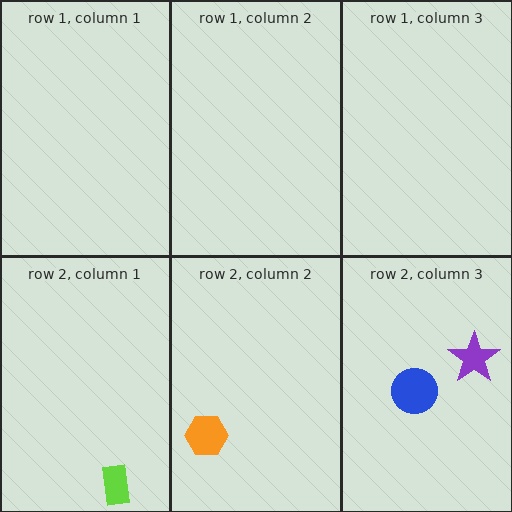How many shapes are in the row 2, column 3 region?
2.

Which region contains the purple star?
The row 2, column 3 region.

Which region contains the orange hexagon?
The row 2, column 2 region.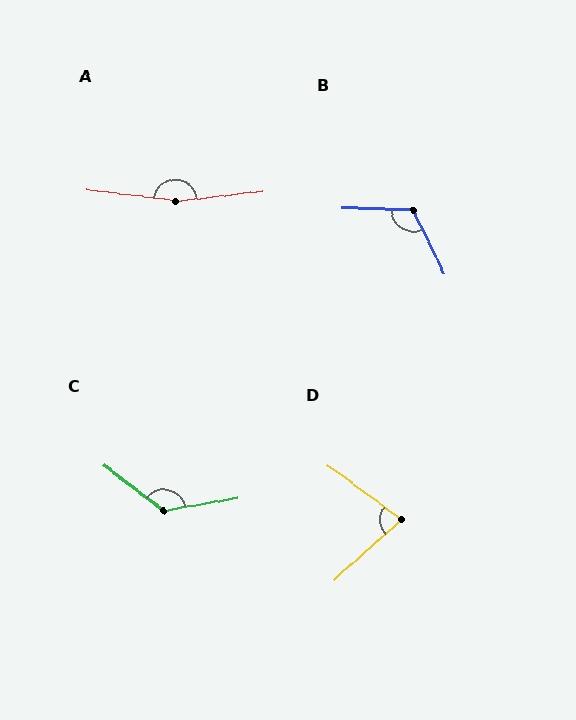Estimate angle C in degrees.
Approximately 133 degrees.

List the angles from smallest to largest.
D (78°), B (118°), C (133°), A (166°).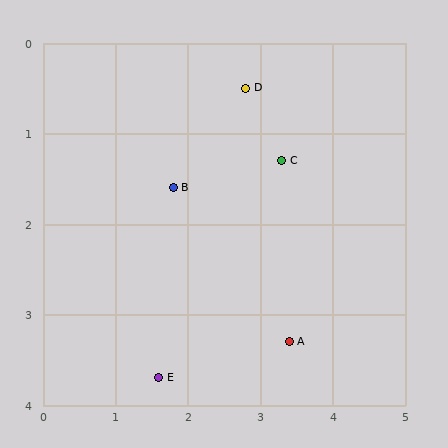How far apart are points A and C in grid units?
Points A and C are about 2.0 grid units apart.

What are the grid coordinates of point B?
Point B is at approximately (1.8, 1.6).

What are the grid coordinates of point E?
Point E is at approximately (1.6, 3.7).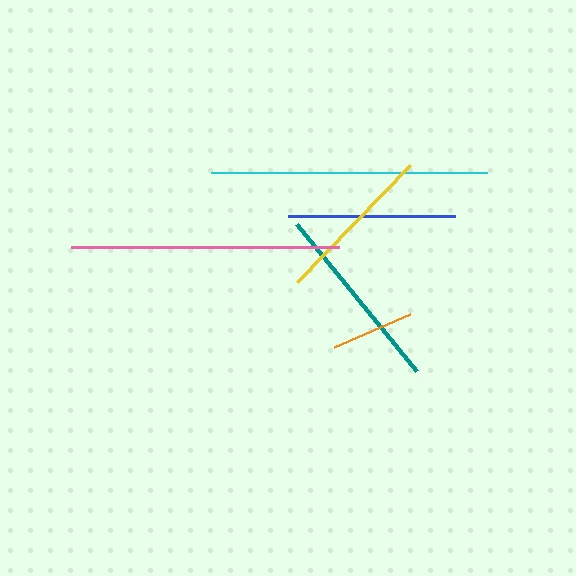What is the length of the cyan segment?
The cyan segment is approximately 276 pixels long.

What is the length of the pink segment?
The pink segment is approximately 267 pixels long.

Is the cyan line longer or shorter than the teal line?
The cyan line is longer than the teal line.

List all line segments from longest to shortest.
From longest to shortest: cyan, pink, teal, blue, yellow, orange.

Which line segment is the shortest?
The orange line is the shortest at approximately 83 pixels.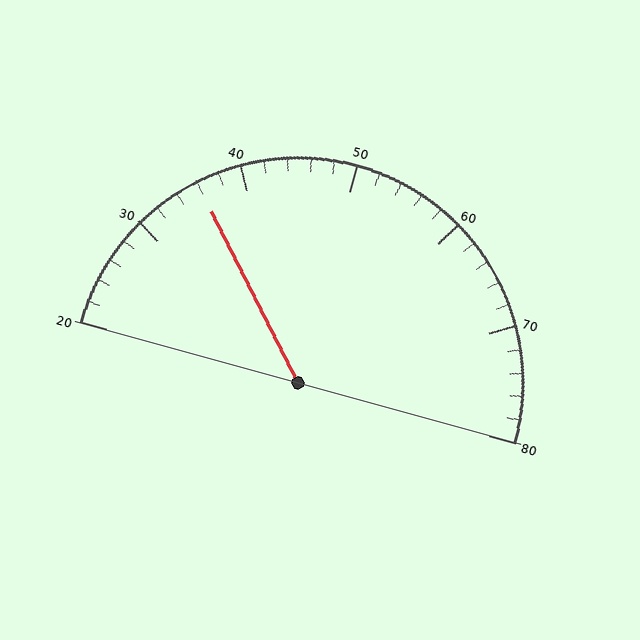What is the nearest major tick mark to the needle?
The nearest major tick mark is 40.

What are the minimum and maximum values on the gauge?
The gauge ranges from 20 to 80.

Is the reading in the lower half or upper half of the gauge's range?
The reading is in the lower half of the range (20 to 80).